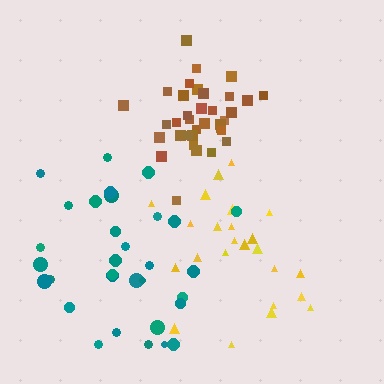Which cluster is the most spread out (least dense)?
Teal.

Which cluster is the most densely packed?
Brown.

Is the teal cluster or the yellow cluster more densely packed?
Yellow.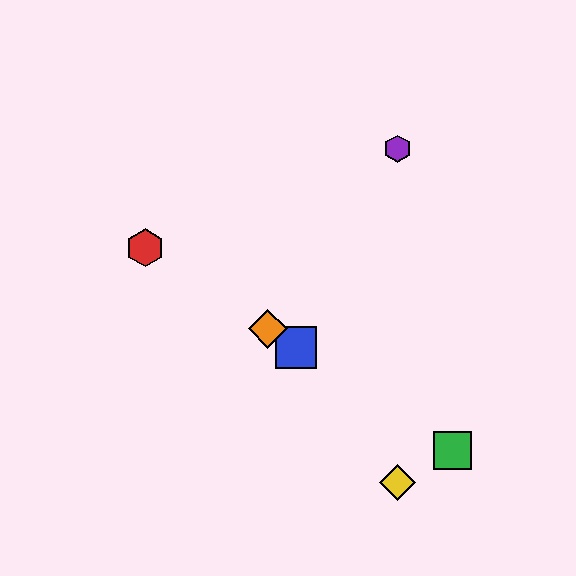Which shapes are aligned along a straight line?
The red hexagon, the blue square, the green square, the orange diamond are aligned along a straight line.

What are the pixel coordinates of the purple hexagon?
The purple hexagon is at (398, 149).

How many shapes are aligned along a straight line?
4 shapes (the red hexagon, the blue square, the green square, the orange diamond) are aligned along a straight line.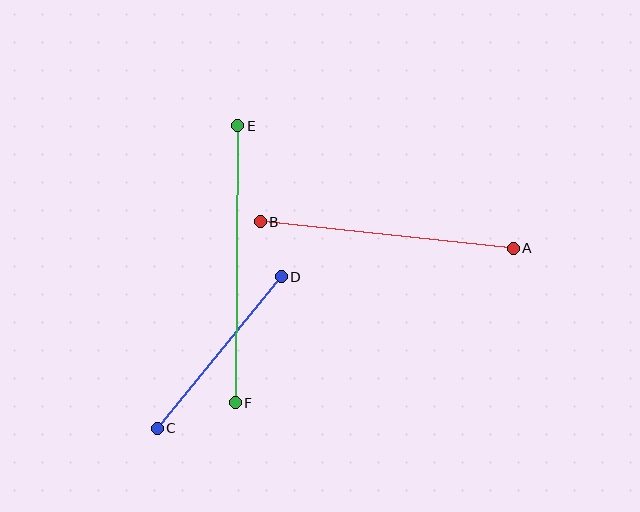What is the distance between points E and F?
The distance is approximately 277 pixels.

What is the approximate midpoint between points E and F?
The midpoint is at approximately (237, 264) pixels.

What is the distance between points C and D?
The distance is approximately 196 pixels.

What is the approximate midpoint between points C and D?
The midpoint is at approximately (219, 353) pixels.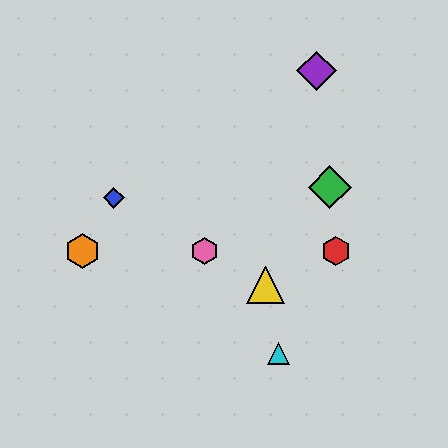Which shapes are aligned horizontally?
The red hexagon, the orange hexagon, the pink hexagon are aligned horizontally.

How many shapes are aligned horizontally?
3 shapes (the red hexagon, the orange hexagon, the pink hexagon) are aligned horizontally.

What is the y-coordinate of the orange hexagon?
The orange hexagon is at y≈251.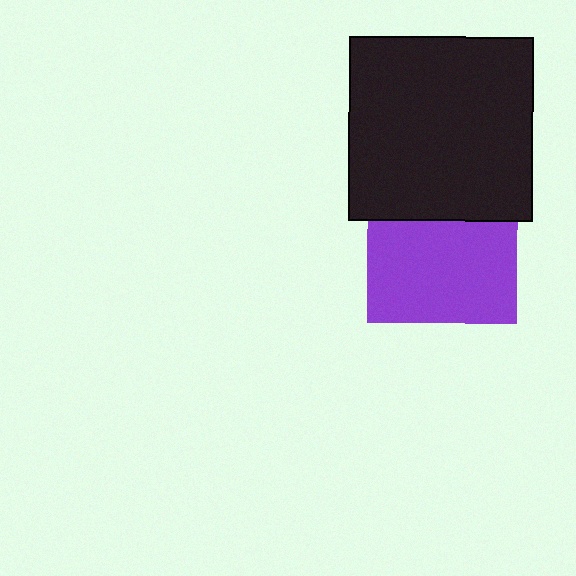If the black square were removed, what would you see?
You would see the complete purple square.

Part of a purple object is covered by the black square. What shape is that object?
It is a square.